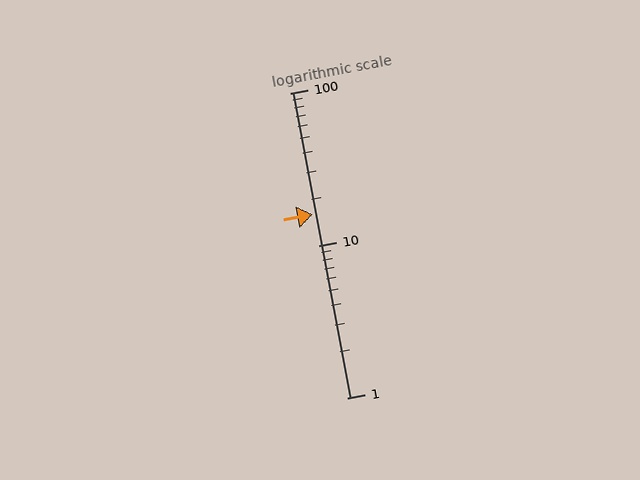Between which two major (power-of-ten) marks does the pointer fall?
The pointer is between 10 and 100.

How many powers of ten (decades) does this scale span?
The scale spans 2 decades, from 1 to 100.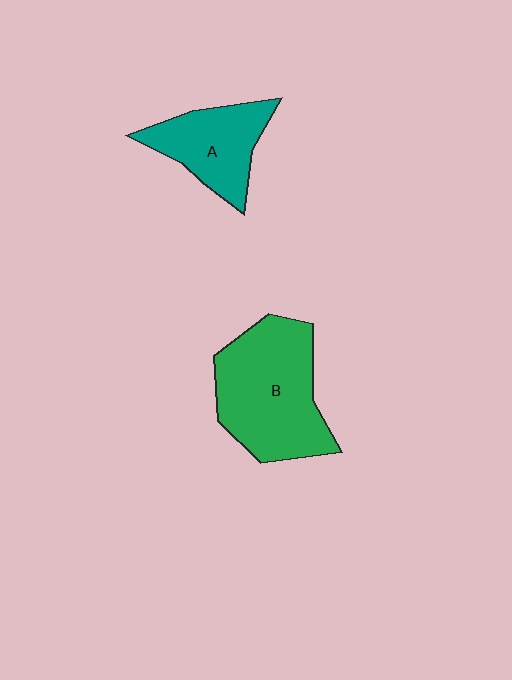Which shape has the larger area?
Shape B (green).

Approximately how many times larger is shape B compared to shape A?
Approximately 1.6 times.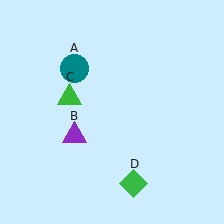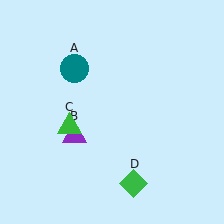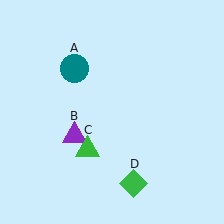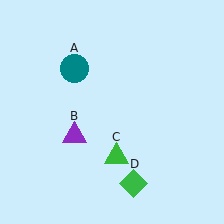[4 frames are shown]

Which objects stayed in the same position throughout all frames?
Teal circle (object A) and purple triangle (object B) and green diamond (object D) remained stationary.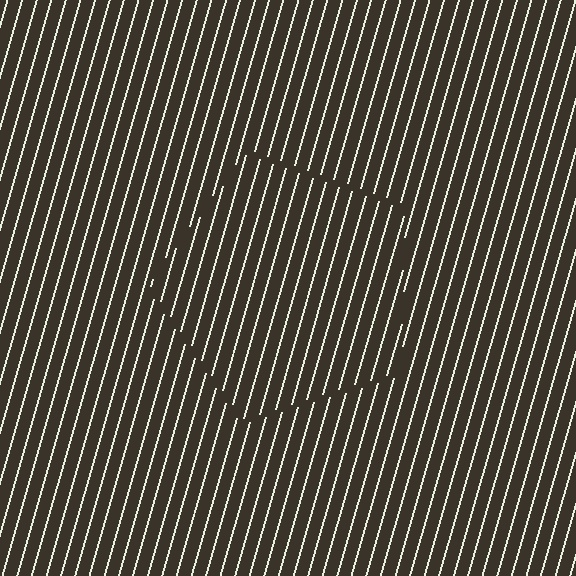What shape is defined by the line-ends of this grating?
An illusory pentagon. The interior of the shape contains the same grating, shifted by half a period — the contour is defined by the phase discontinuity where line-ends from the inner and outer gratings abut.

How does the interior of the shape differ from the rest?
The interior of the shape contains the same grating, shifted by half a period — the contour is defined by the phase discontinuity where line-ends from the inner and outer gratings abut.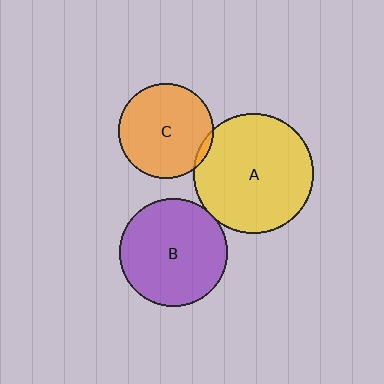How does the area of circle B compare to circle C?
Approximately 1.3 times.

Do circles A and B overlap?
Yes.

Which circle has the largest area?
Circle A (yellow).